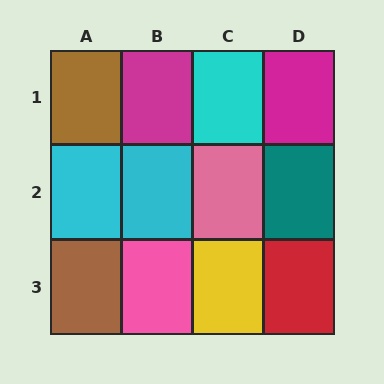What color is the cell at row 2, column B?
Cyan.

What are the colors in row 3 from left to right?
Brown, pink, yellow, red.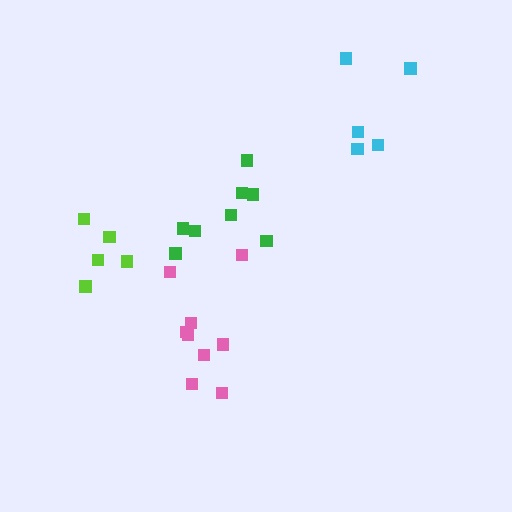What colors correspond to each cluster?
The clusters are colored: cyan, pink, lime, green.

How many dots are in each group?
Group 1: 5 dots, Group 2: 9 dots, Group 3: 5 dots, Group 4: 8 dots (27 total).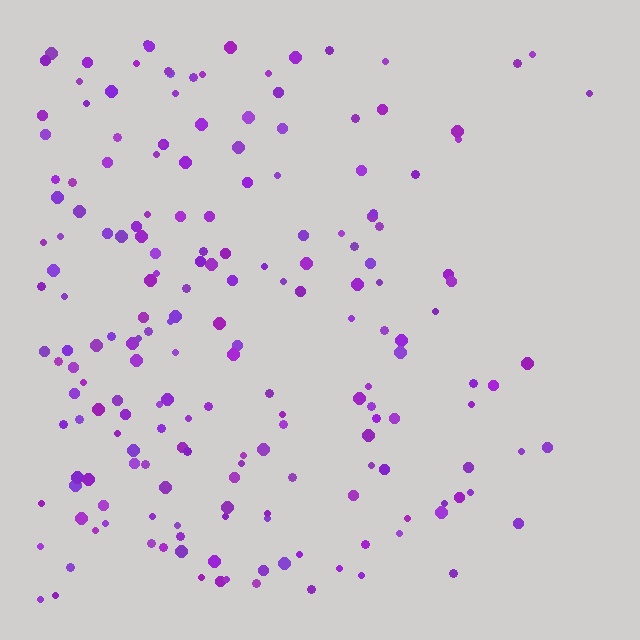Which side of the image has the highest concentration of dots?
The left.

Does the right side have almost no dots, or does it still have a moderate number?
Still a moderate number, just noticeably fewer than the left.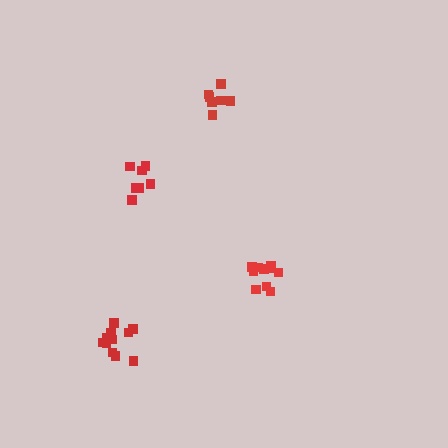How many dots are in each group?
Group 1: 10 dots, Group 2: 7 dots, Group 3: 11 dots, Group 4: 7 dots (35 total).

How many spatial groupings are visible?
There are 4 spatial groupings.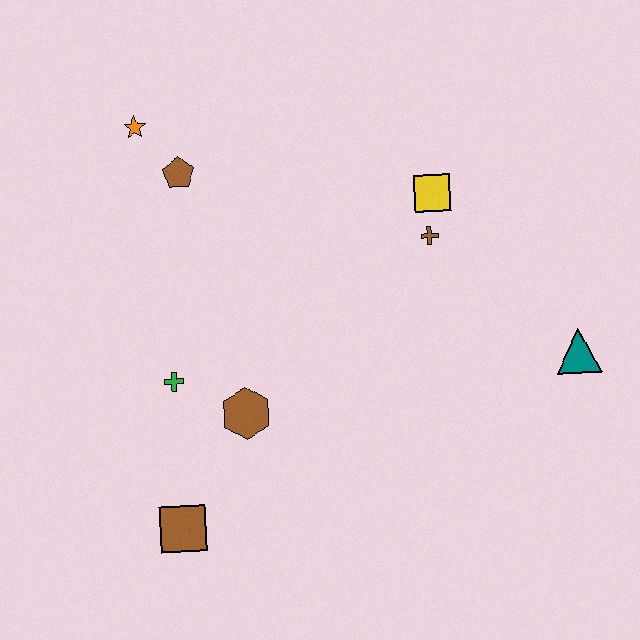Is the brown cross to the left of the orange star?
No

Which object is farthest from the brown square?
The teal triangle is farthest from the brown square.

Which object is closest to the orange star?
The brown pentagon is closest to the orange star.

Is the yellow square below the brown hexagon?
No